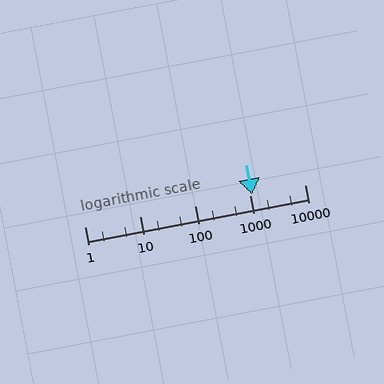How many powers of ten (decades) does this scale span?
The scale spans 4 decades, from 1 to 10000.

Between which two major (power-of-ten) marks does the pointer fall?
The pointer is between 1000 and 10000.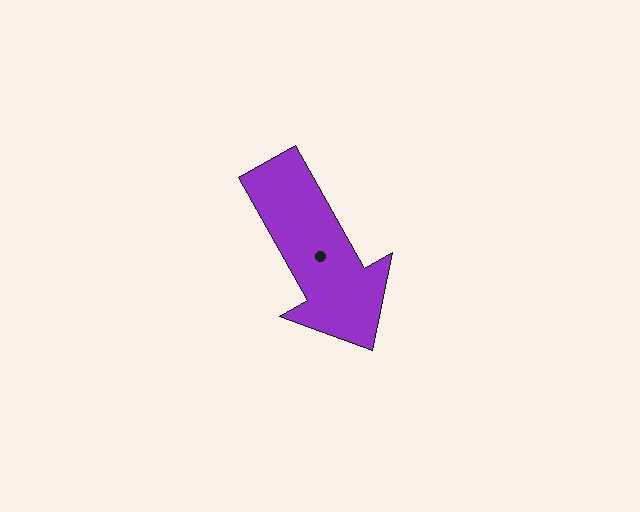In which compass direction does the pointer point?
Southeast.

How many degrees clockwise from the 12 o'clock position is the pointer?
Approximately 151 degrees.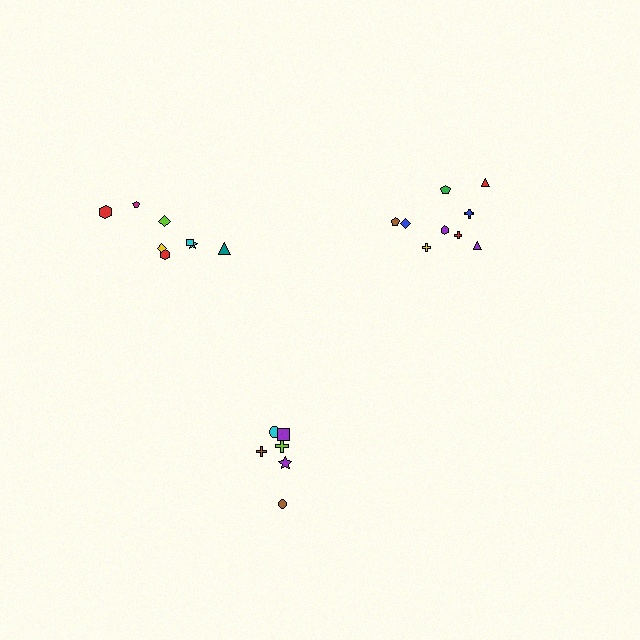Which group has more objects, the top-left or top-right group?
The top-right group.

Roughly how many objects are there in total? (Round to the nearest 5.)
Roughly 25 objects in total.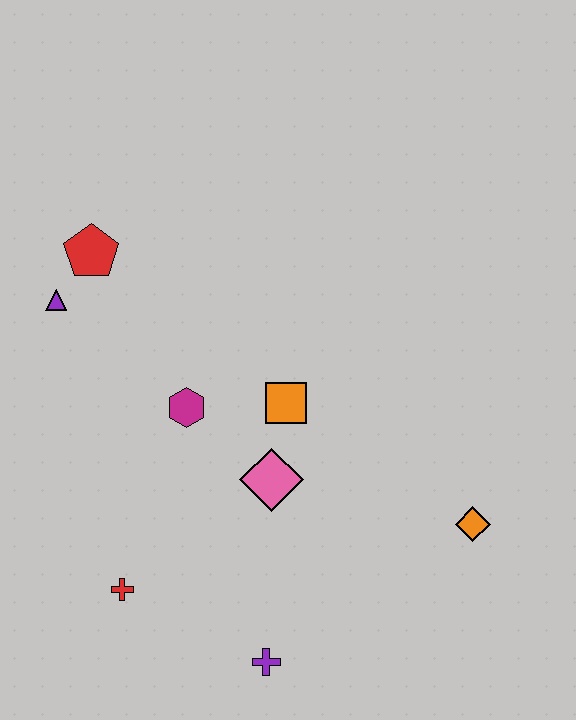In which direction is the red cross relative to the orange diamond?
The red cross is to the left of the orange diamond.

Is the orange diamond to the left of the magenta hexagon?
No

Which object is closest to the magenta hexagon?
The orange square is closest to the magenta hexagon.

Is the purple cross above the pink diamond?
No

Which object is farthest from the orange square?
The purple cross is farthest from the orange square.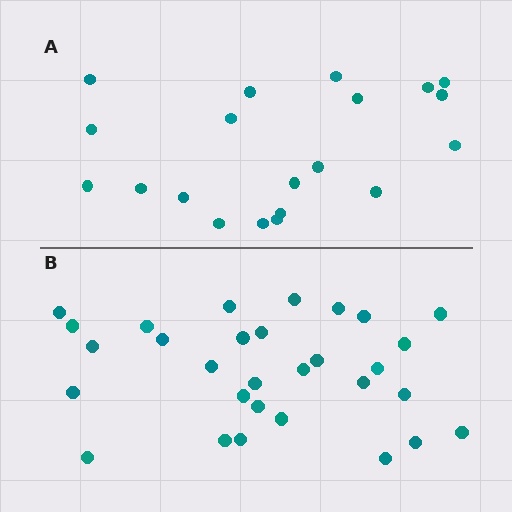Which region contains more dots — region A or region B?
Region B (the bottom region) has more dots.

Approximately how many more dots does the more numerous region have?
Region B has roughly 10 or so more dots than region A.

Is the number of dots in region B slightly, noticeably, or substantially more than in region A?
Region B has substantially more. The ratio is roughly 1.5 to 1.